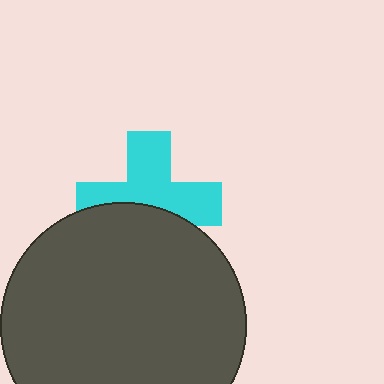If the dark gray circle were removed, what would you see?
You would see the complete cyan cross.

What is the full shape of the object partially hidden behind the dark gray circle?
The partially hidden object is a cyan cross.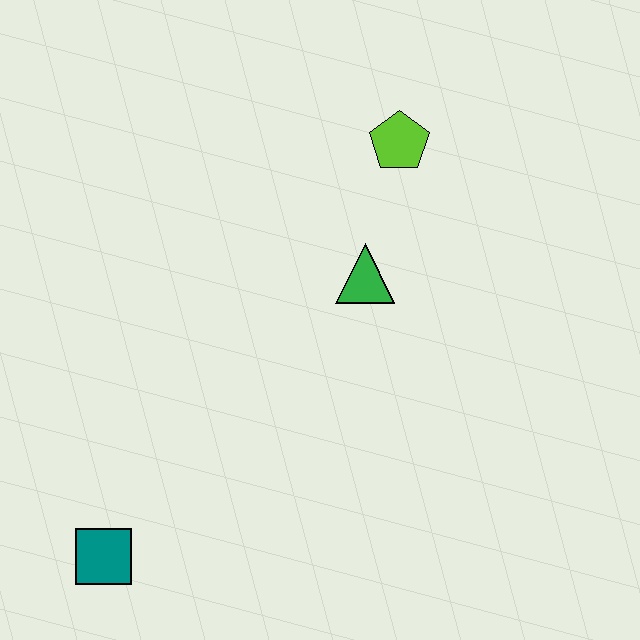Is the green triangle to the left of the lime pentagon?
Yes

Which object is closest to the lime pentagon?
The green triangle is closest to the lime pentagon.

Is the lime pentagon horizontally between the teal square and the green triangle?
No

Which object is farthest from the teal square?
The lime pentagon is farthest from the teal square.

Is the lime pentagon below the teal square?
No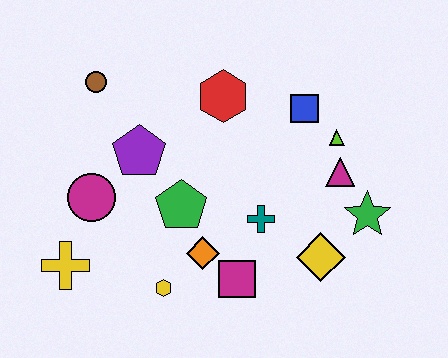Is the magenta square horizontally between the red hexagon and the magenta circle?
No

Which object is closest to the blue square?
The lime triangle is closest to the blue square.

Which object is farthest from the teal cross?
The brown circle is farthest from the teal cross.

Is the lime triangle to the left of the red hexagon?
No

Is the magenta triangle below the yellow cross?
No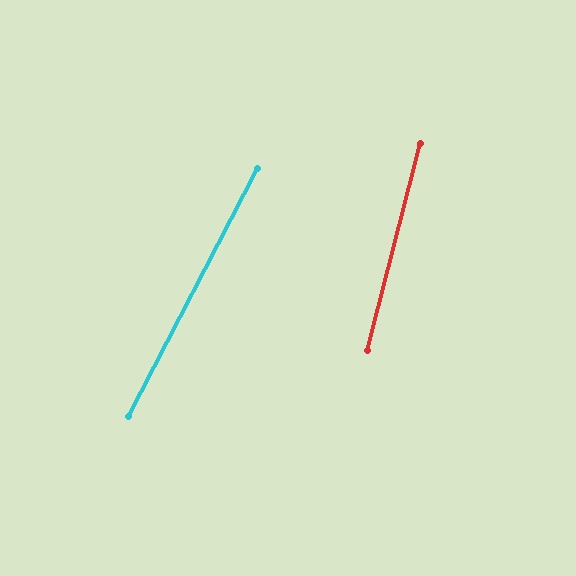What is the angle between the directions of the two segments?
Approximately 13 degrees.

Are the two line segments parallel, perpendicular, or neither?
Neither parallel nor perpendicular — they differ by about 13°.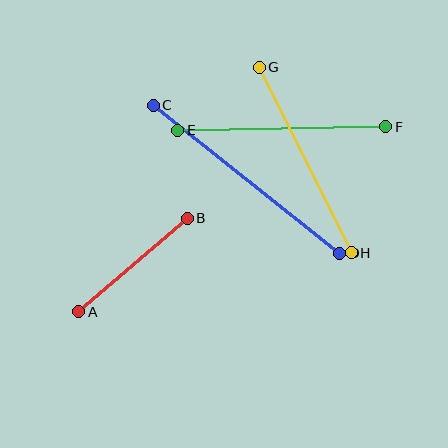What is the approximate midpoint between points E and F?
The midpoint is at approximately (282, 129) pixels.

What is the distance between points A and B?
The distance is approximately 143 pixels.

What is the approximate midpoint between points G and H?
The midpoint is at approximately (305, 160) pixels.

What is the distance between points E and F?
The distance is approximately 208 pixels.